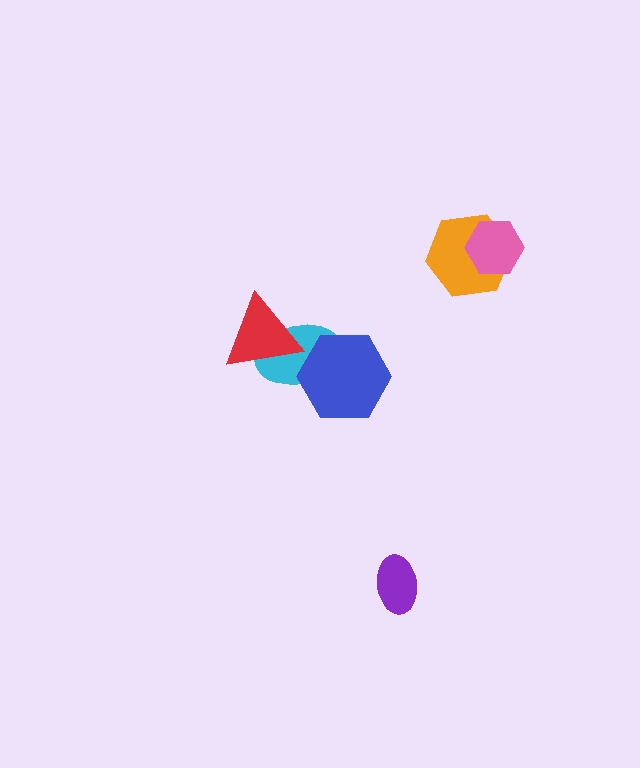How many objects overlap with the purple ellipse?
0 objects overlap with the purple ellipse.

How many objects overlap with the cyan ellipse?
2 objects overlap with the cyan ellipse.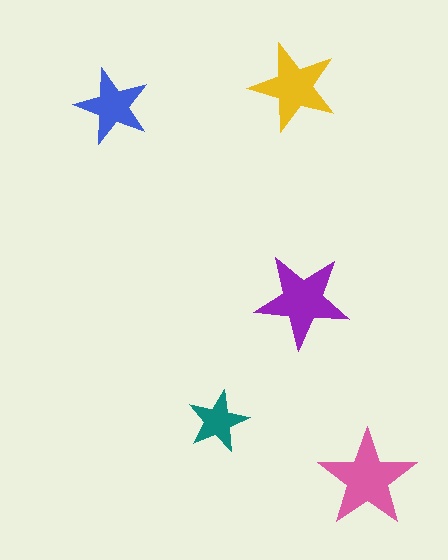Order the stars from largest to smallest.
the pink one, the purple one, the yellow one, the blue one, the teal one.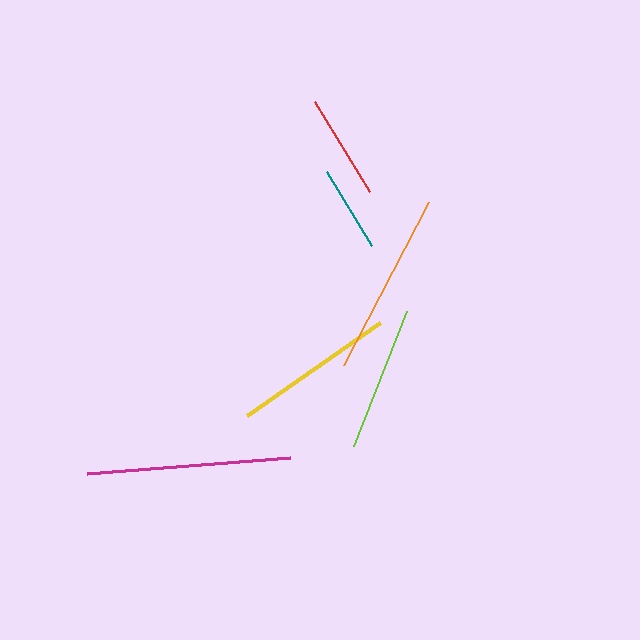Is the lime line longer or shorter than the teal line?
The lime line is longer than the teal line.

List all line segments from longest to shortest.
From longest to shortest: magenta, orange, yellow, lime, red, teal.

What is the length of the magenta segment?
The magenta segment is approximately 204 pixels long.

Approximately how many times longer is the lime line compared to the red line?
The lime line is approximately 1.4 times the length of the red line.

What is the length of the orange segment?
The orange segment is approximately 184 pixels long.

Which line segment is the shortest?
The teal line is the shortest at approximately 87 pixels.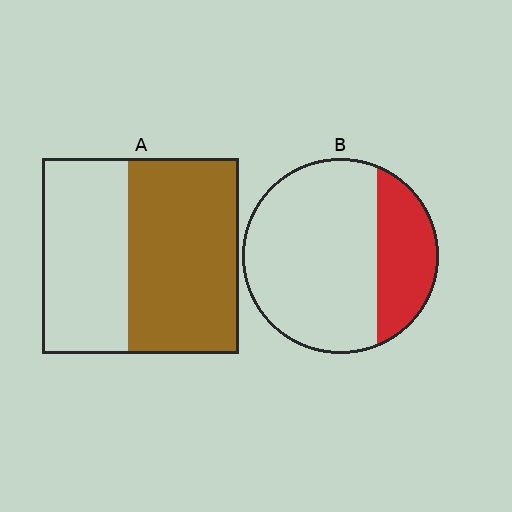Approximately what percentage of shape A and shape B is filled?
A is approximately 55% and B is approximately 25%.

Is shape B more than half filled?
No.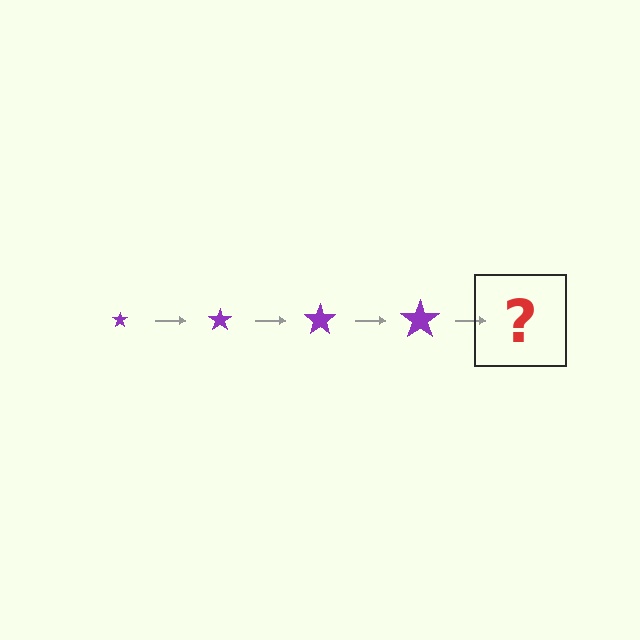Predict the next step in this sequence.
The next step is a purple star, larger than the previous one.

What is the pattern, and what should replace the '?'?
The pattern is that the star gets progressively larger each step. The '?' should be a purple star, larger than the previous one.